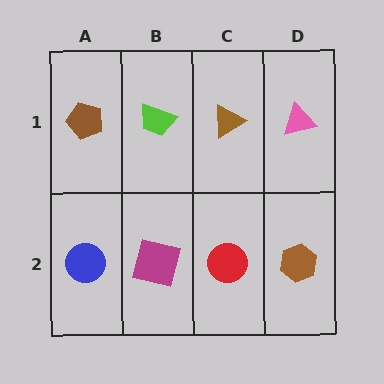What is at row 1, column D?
A pink triangle.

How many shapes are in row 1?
4 shapes.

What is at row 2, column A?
A blue circle.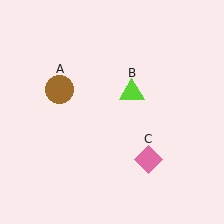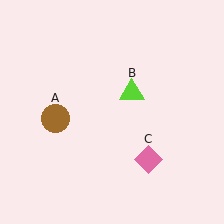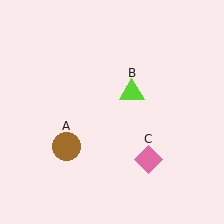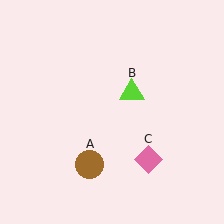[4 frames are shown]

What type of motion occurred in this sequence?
The brown circle (object A) rotated counterclockwise around the center of the scene.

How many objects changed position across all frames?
1 object changed position: brown circle (object A).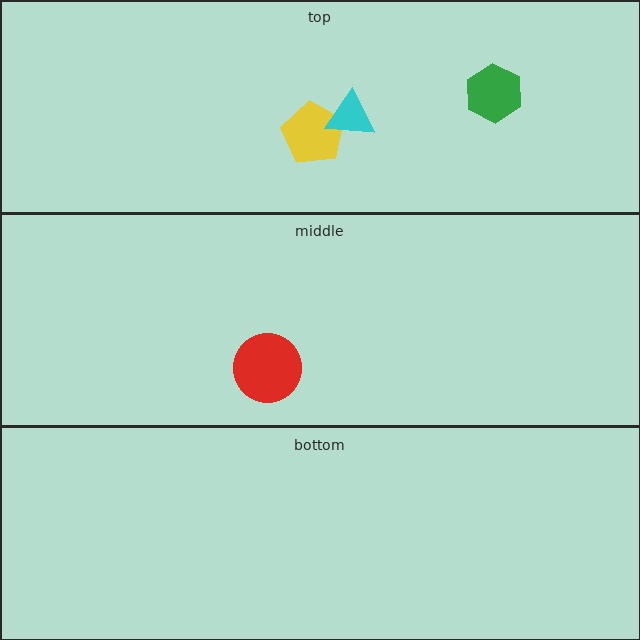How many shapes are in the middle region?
1.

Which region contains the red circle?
The middle region.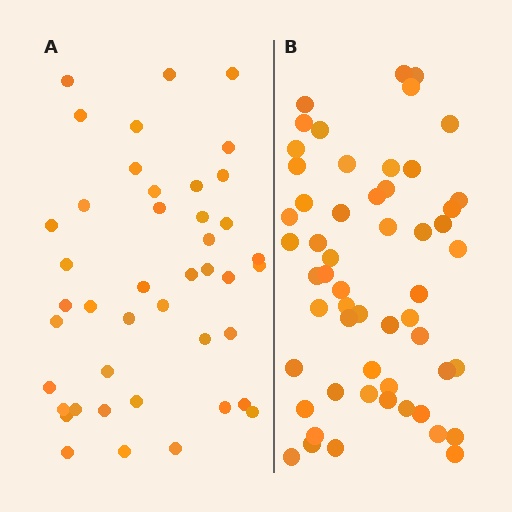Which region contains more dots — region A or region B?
Region B (the right region) has more dots.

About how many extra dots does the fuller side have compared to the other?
Region B has roughly 12 or so more dots than region A.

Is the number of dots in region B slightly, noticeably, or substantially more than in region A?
Region B has noticeably more, but not dramatically so. The ratio is roughly 1.3 to 1.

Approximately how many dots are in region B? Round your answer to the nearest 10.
About 60 dots. (The exact count is 55, which rounds to 60.)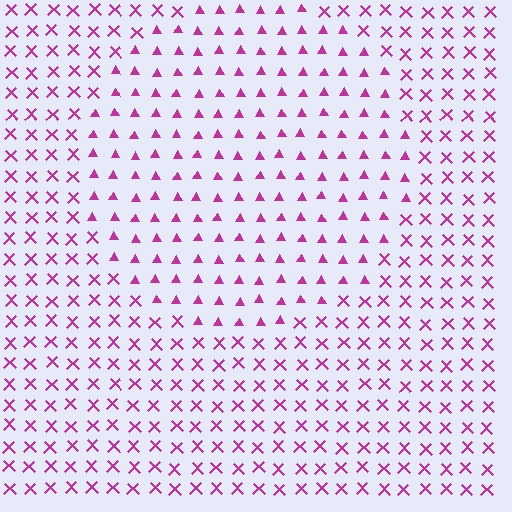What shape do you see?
I see a circle.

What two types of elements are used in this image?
The image uses triangles inside the circle region and X marks outside it.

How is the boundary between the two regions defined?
The boundary is defined by a change in element shape: triangles inside vs. X marks outside. All elements share the same color and spacing.